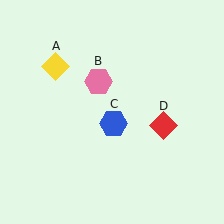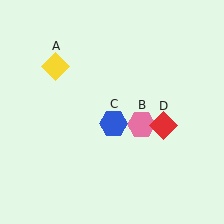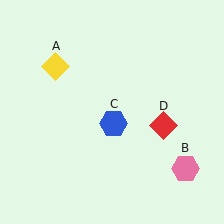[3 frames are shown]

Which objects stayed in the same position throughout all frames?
Yellow diamond (object A) and blue hexagon (object C) and red diamond (object D) remained stationary.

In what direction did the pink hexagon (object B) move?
The pink hexagon (object B) moved down and to the right.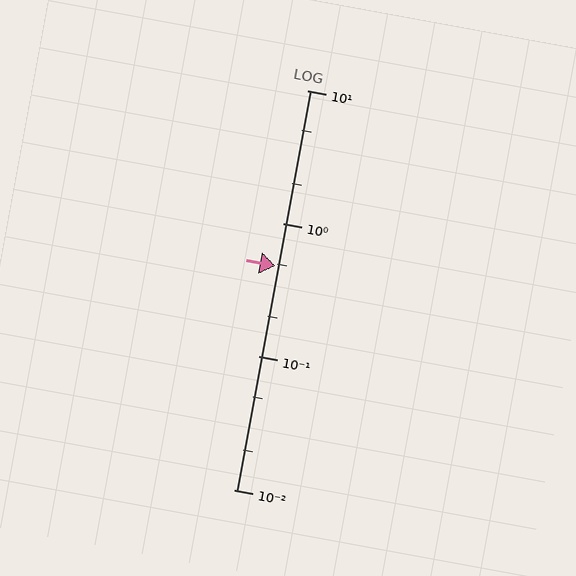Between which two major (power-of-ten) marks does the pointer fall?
The pointer is between 0.1 and 1.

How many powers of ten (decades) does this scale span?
The scale spans 3 decades, from 0.01 to 10.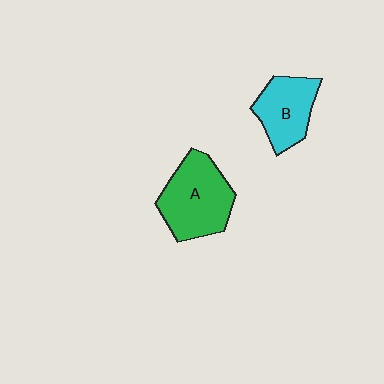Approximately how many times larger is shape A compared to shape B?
Approximately 1.4 times.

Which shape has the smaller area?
Shape B (cyan).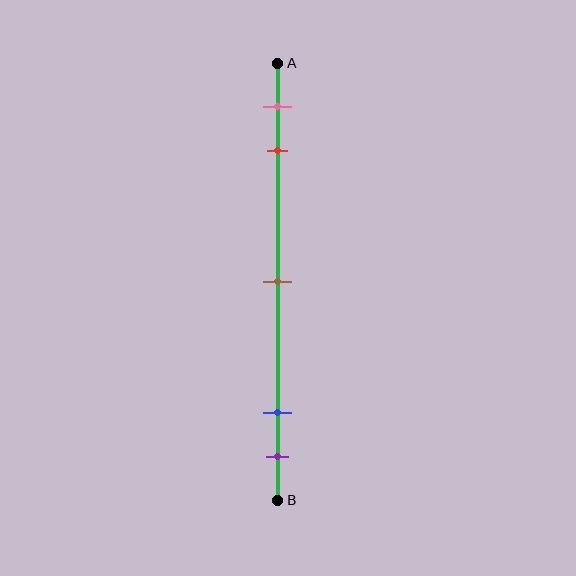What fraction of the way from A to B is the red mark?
The red mark is approximately 20% (0.2) of the way from A to B.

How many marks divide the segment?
There are 5 marks dividing the segment.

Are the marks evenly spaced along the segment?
No, the marks are not evenly spaced.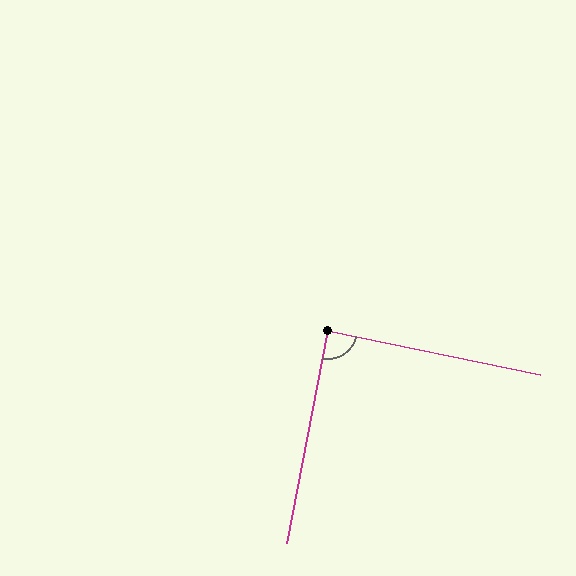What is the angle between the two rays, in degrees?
Approximately 89 degrees.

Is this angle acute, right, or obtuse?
It is approximately a right angle.